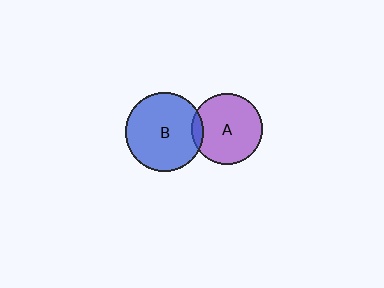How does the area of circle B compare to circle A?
Approximately 1.2 times.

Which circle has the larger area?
Circle B (blue).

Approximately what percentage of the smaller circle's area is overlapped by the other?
Approximately 10%.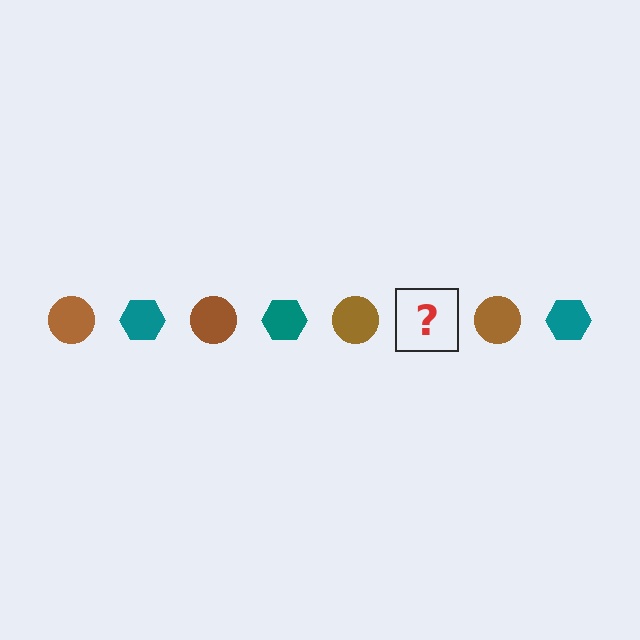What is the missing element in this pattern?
The missing element is a teal hexagon.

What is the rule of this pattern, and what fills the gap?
The rule is that the pattern alternates between brown circle and teal hexagon. The gap should be filled with a teal hexagon.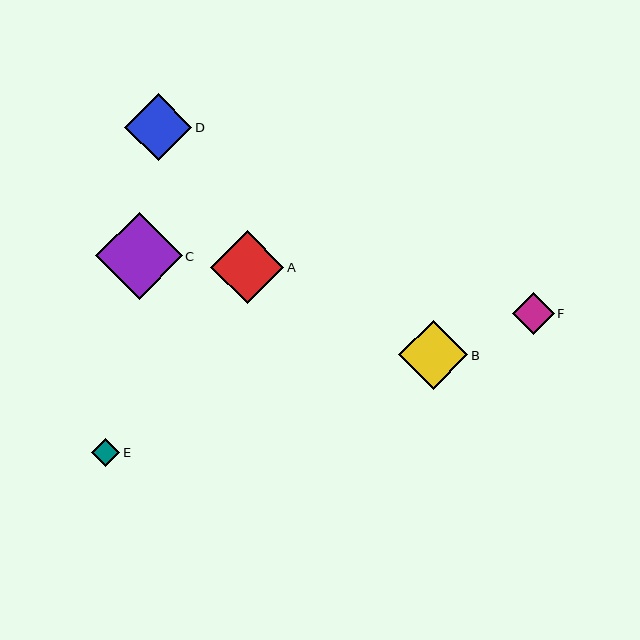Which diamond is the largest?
Diamond C is the largest with a size of approximately 87 pixels.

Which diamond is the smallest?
Diamond E is the smallest with a size of approximately 28 pixels.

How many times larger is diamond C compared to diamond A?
Diamond C is approximately 1.2 times the size of diamond A.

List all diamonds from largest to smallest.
From largest to smallest: C, A, B, D, F, E.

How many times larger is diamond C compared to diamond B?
Diamond C is approximately 1.2 times the size of diamond B.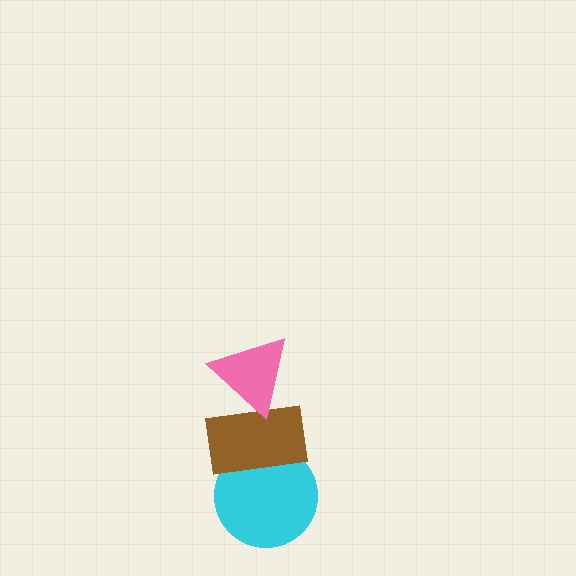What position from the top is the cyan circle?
The cyan circle is 3rd from the top.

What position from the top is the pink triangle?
The pink triangle is 1st from the top.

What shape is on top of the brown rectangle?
The pink triangle is on top of the brown rectangle.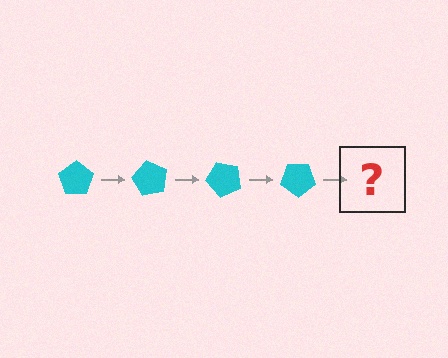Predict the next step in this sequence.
The next step is a cyan pentagon rotated 240 degrees.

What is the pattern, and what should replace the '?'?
The pattern is that the pentagon rotates 60 degrees each step. The '?' should be a cyan pentagon rotated 240 degrees.